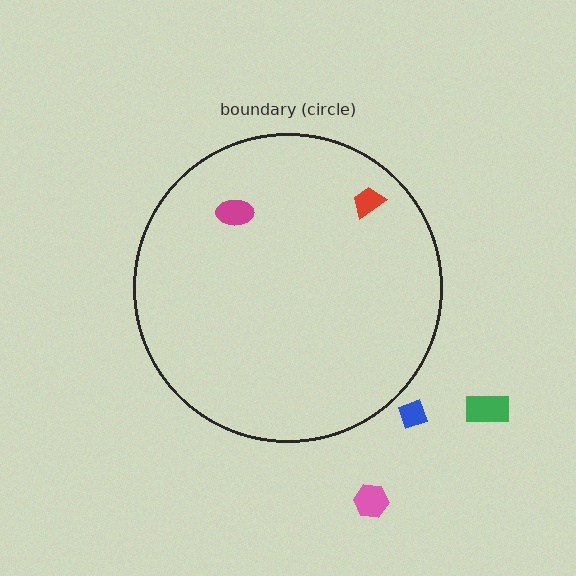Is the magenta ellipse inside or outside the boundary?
Inside.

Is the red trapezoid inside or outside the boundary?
Inside.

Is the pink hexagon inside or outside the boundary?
Outside.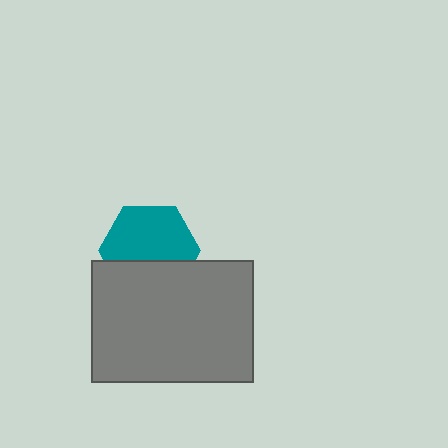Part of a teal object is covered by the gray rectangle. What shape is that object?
It is a hexagon.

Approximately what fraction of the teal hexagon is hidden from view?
Roughly 38% of the teal hexagon is hidden behind the gray rectangle.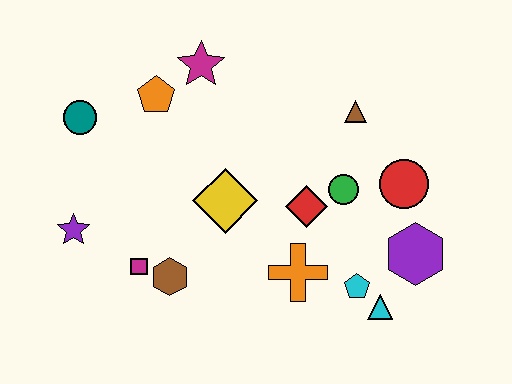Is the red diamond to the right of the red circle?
No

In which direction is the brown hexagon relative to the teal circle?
The brown hexagon is below the teal circle.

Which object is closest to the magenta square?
The brown hexagon is closest to the magenta square.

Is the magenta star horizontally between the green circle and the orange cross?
No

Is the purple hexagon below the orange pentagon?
Yes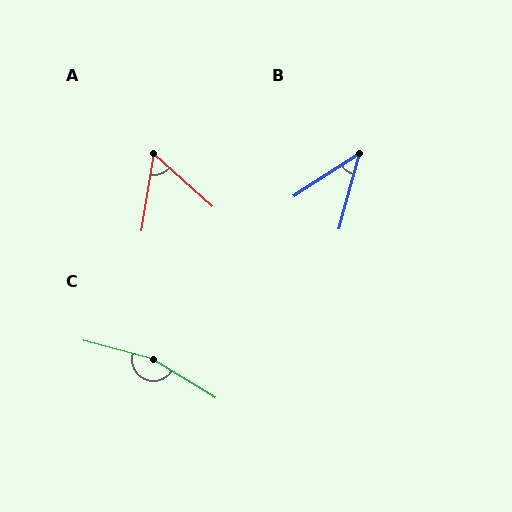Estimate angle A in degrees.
Approximately 58 degrees.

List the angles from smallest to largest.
B (42°), A (58°), C (164°).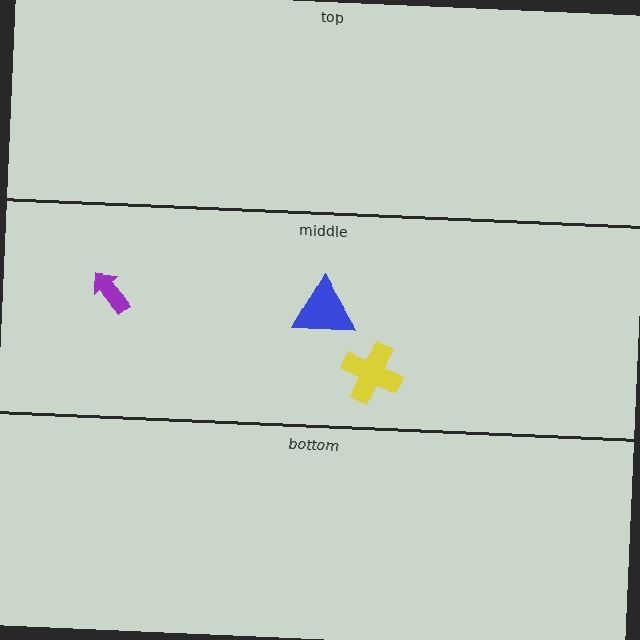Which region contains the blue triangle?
The middle region.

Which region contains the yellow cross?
The middle region.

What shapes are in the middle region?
The blue triangle, the yellow cross, the purple arrow.